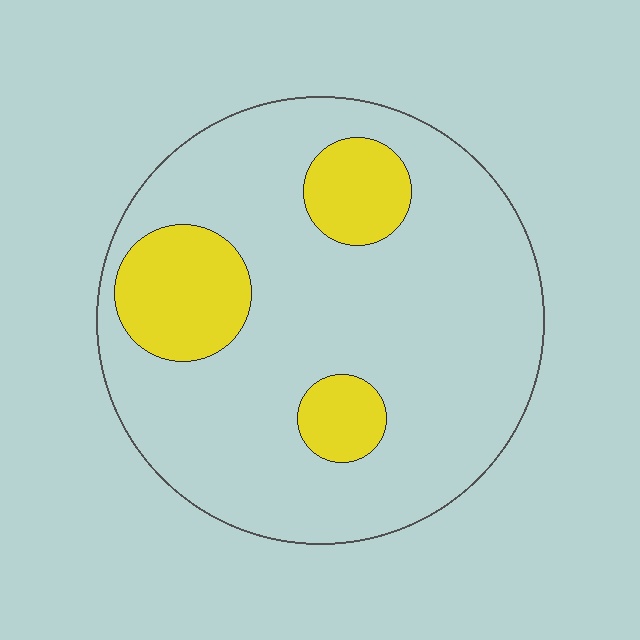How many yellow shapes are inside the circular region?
3.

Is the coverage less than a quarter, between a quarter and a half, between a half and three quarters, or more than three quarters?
Less than a quarter.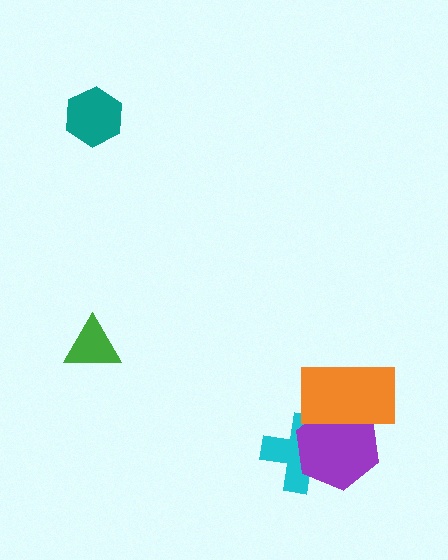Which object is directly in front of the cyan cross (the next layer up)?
The purple hexagon is directly in front of the cyan cross.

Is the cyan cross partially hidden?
Yes, it is partially covered by another shape.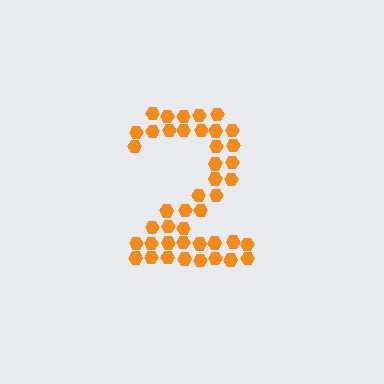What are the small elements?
The small elements are hexagons.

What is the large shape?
The large shape is the digit 2.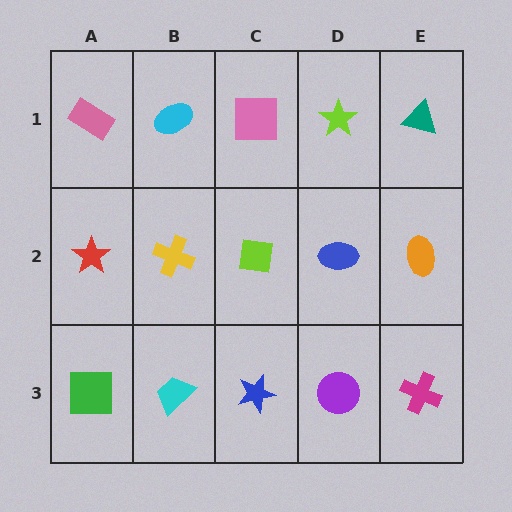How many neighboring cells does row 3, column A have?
2.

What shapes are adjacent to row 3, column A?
A red star (row 2, column A), a cyan trapezoid (row 3, column B).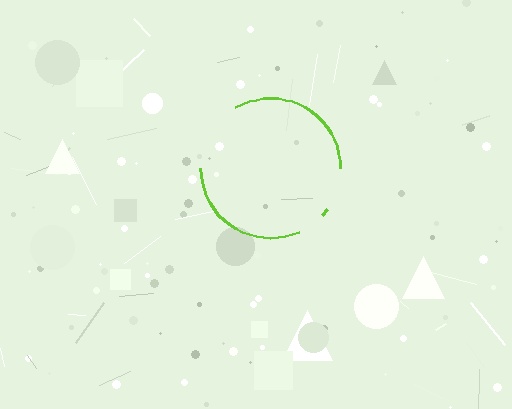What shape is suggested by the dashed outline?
The dashed outline suggests a circle.